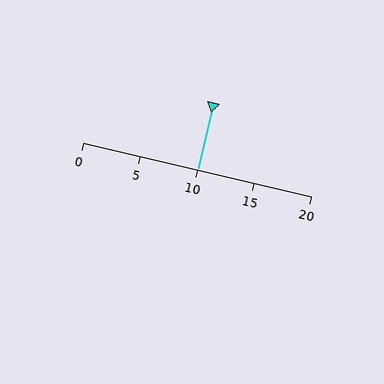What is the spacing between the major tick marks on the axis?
The major ticks are spaced 5 apart.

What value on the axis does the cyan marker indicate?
The marker indicates approximately 10.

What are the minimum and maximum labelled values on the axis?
The axis runs from 0 to 20.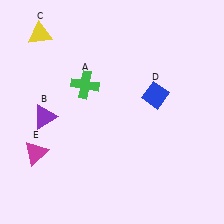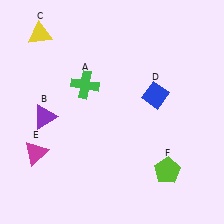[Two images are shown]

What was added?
A lime pentagon (F) was added in Image 2.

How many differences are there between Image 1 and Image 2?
There is 1 difference between the two images.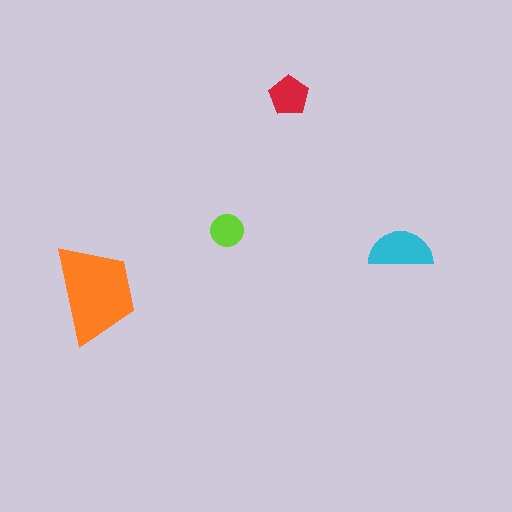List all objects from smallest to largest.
The lime circle, the red pentagon, the cyan semicircle, the orange trapezoid.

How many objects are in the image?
There are 4 objects in the image.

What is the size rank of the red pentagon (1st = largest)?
3rd.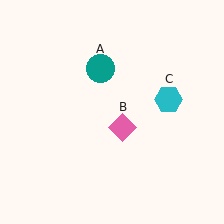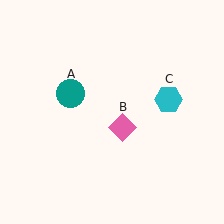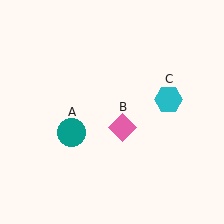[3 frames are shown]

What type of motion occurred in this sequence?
The teal circle (object A) rotated counterclockwise around the center of the scene.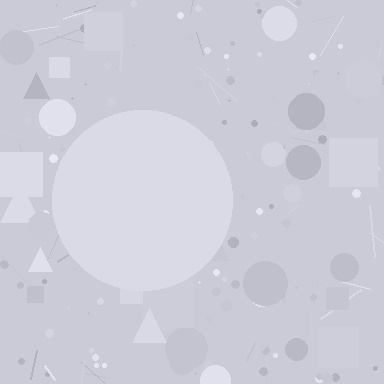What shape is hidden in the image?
A circle is hidden in the image.